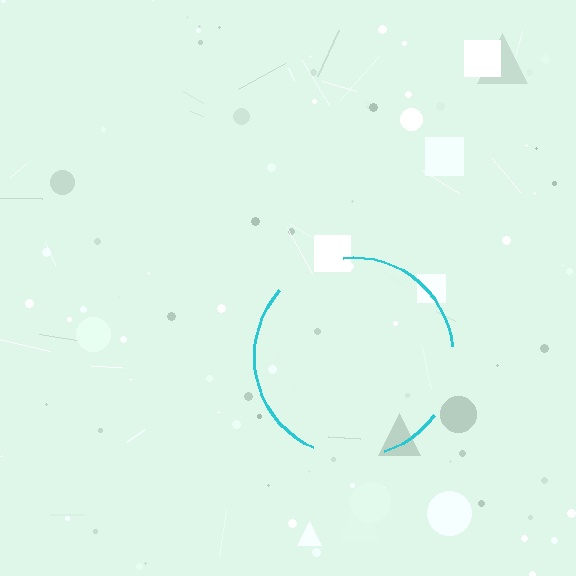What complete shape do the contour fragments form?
The contour fragments form a circle.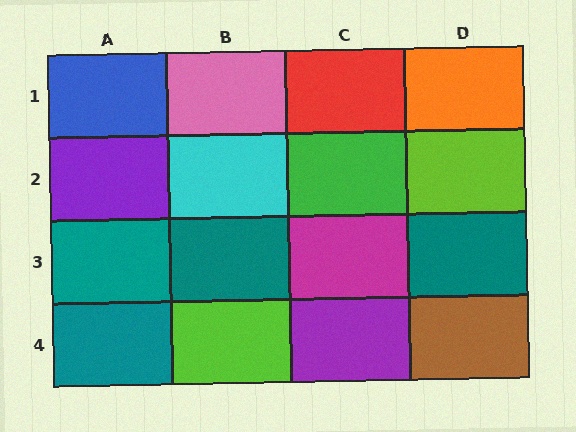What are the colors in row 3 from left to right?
Teal, teal, magenta, teal.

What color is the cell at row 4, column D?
Brown.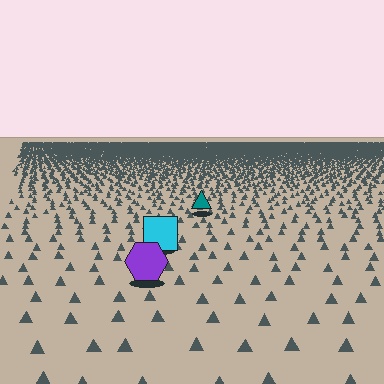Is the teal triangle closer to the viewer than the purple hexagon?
No. The purple hexagon is closer — you can tell from the texture gradient: the ground texture is coarser near it.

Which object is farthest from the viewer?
The teal triangle is farthest from the viewer. It appears smaller and the ground texture around it is denser.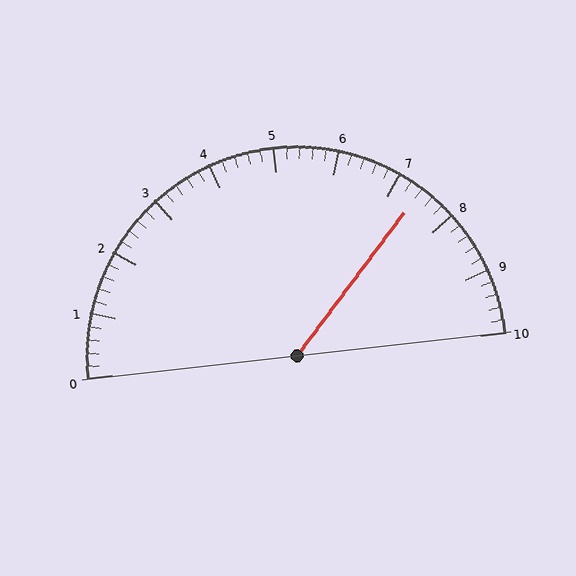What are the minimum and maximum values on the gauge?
The gauge ranges from 0 to 10.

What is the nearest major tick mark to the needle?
The nearest major tick mark is 7.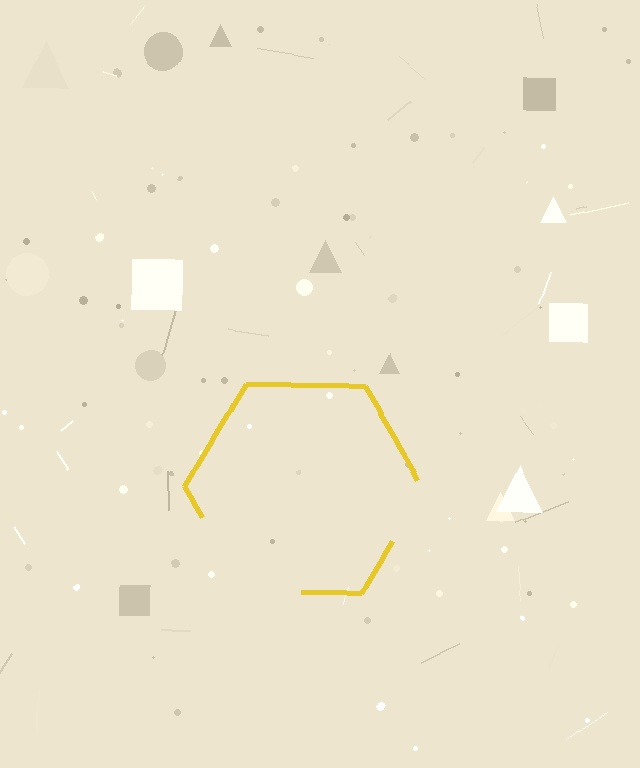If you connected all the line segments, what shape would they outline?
They would outline a hexagon.